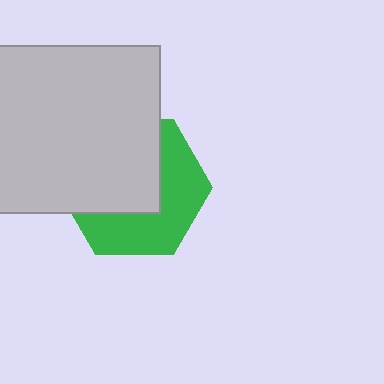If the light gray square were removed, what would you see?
You would see the complete green hexagon.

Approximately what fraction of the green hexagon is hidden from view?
Roughly 52% of the green hexagon is hidden behind the light gray square.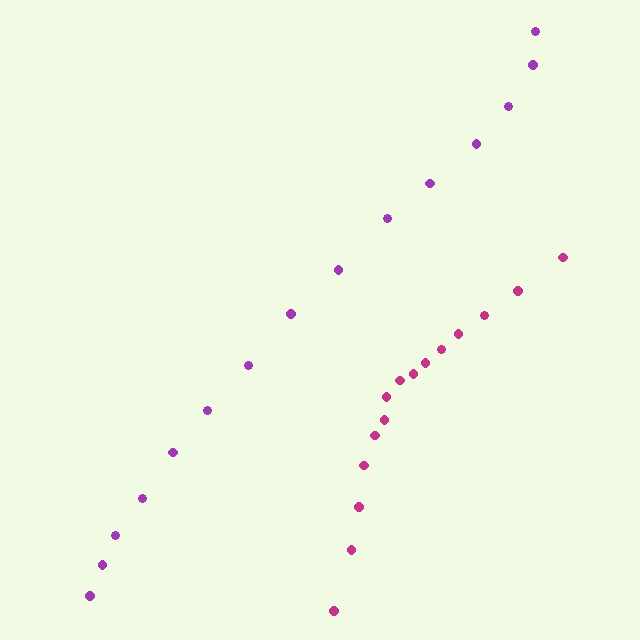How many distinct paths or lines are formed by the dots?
There are 2 distinct paths.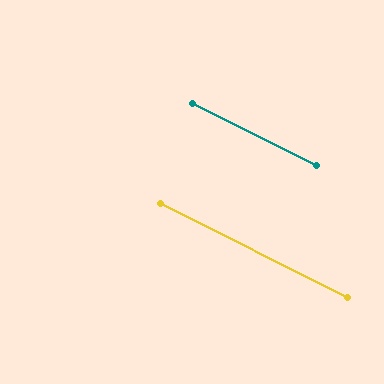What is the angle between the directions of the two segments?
Approximately 1 degree.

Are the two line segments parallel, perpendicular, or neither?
Parallel — their directions differ by only 0.5°.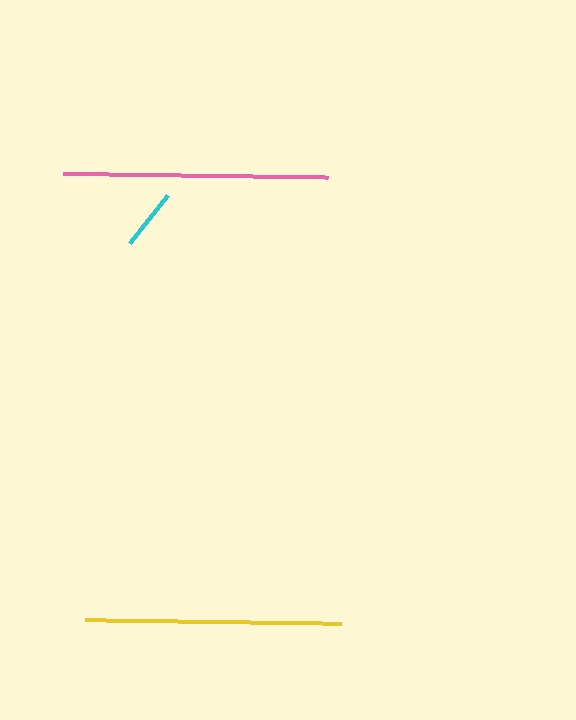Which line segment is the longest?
The pink line is the longest at approximately 264 pixels.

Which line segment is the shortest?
The cyan line is the shortest at approximately 62 pixels.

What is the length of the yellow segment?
The yellow segment is approximately 256 pixels long.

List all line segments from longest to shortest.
From longest to shortest: pink, yellow, cyan.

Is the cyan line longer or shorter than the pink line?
The pink line is longer than the cyan line.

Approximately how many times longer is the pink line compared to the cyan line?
The pink line is approximately 4.3 times the length of the cyan line.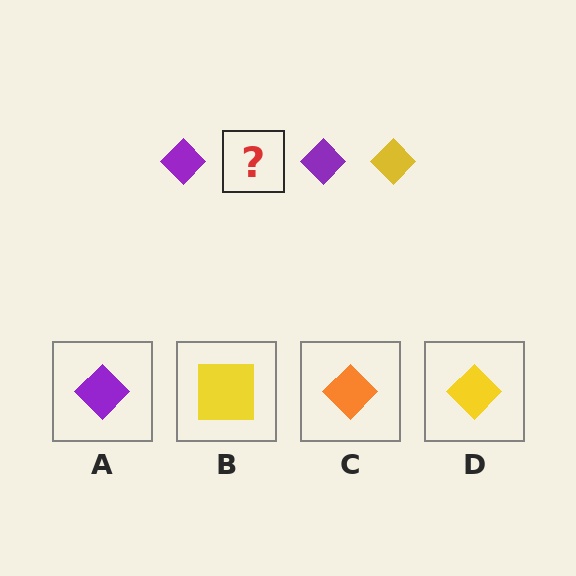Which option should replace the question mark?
Option D.